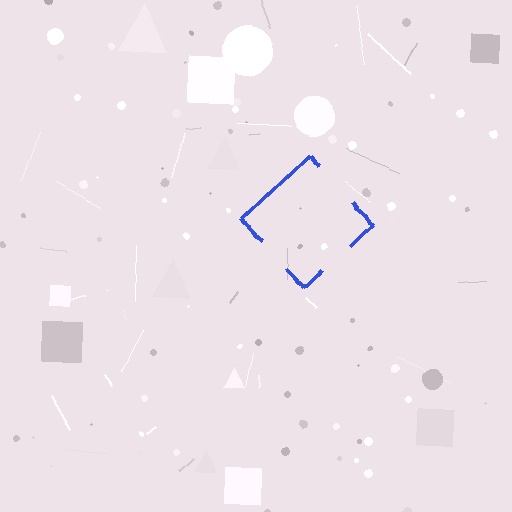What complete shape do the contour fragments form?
The contour fragments form a diamond.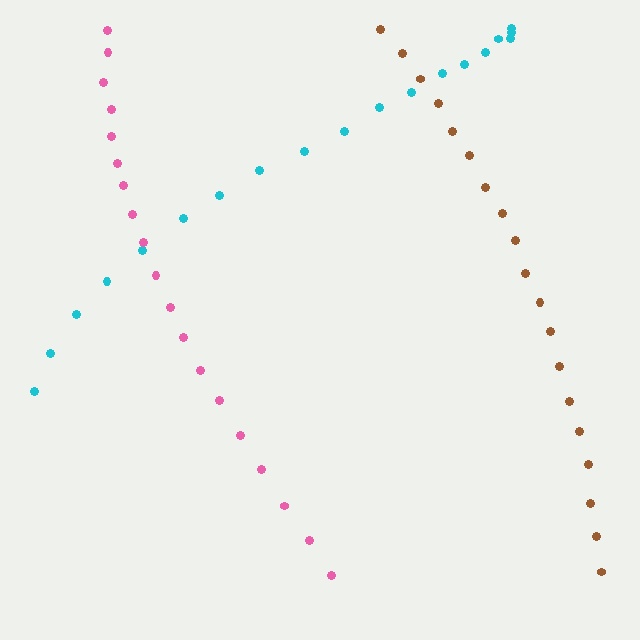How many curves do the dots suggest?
There are 3 distinct paths.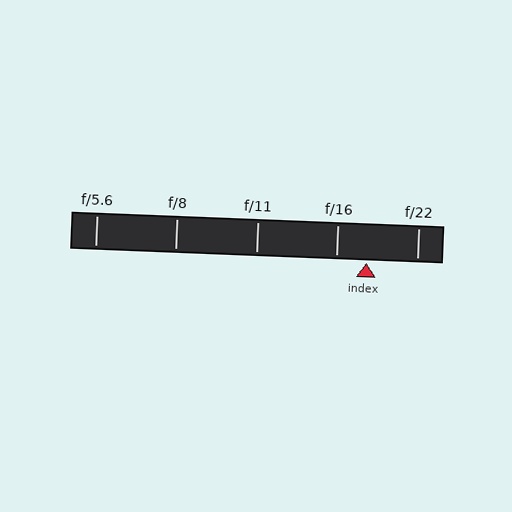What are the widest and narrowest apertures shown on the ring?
The widest aperture shown is f/5.6 and the narrowest is f/22.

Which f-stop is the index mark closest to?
The index mark is closest to f/16.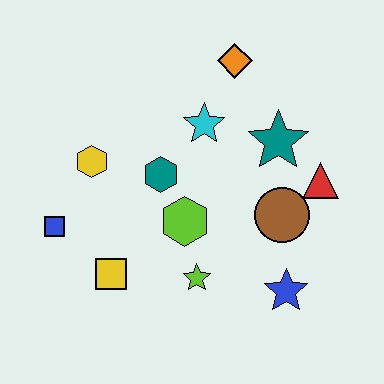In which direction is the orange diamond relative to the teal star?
The orange diamond is above the teal star.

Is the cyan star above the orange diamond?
No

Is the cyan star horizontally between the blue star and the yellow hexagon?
Yes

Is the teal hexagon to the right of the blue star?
No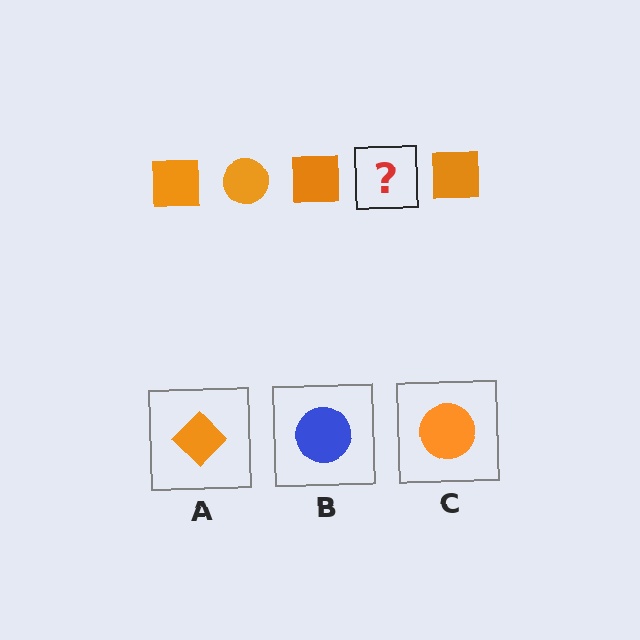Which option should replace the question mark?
Option C.